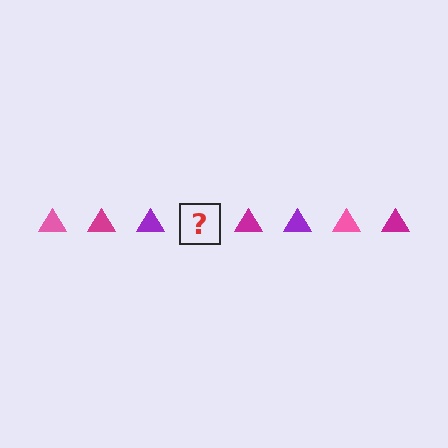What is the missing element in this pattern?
The missing element is a pink triangle.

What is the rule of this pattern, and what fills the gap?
The rule is that the pattern cycles through pink, magenta, purple triangles. The gap should be filled with a pink triangle.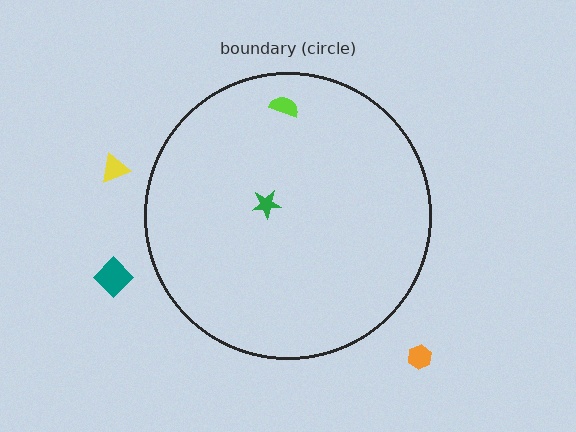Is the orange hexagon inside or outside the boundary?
Outside.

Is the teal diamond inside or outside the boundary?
Outside.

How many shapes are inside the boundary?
2 inside, 3 outside.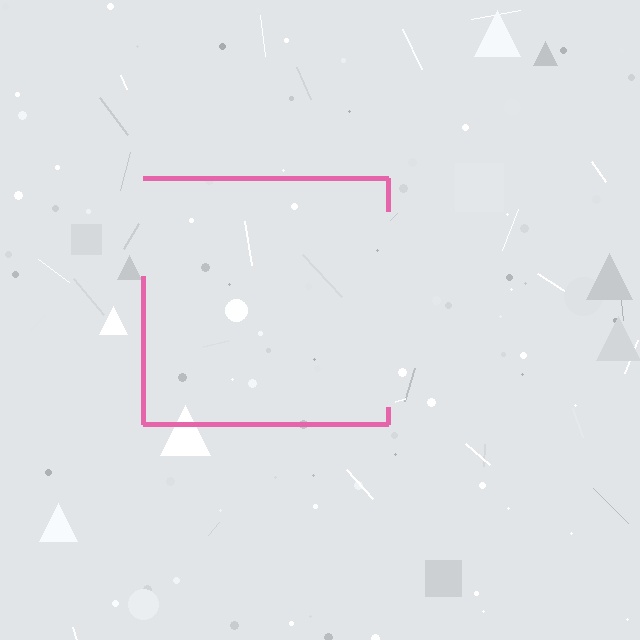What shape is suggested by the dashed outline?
The dashed outline suggests a square.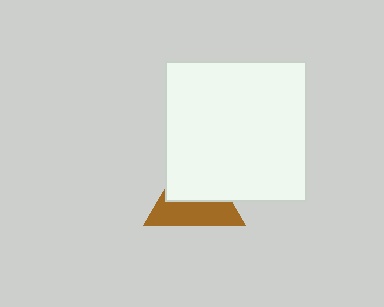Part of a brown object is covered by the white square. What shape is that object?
It is a triangle.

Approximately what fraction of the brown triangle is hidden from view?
Roughly 52% of the brown triangle is hidden behind the white square.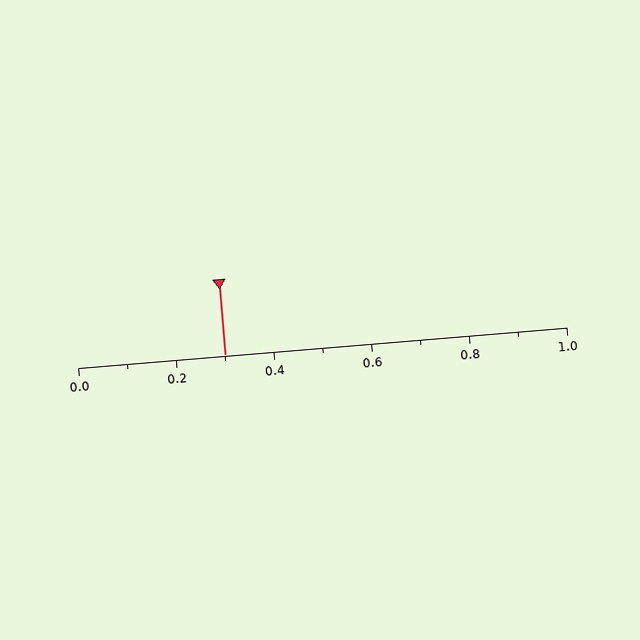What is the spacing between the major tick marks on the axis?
The major ticks are spaced 0.2 apart.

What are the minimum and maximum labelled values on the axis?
The axis runs from 0.0 to 1.0.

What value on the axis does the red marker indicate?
The marker indicates approximately 0.3.